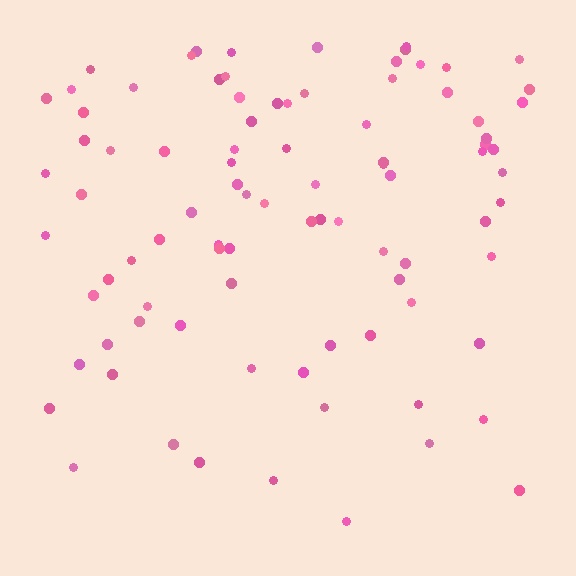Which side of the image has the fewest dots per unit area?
The bottom.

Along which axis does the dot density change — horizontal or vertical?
Vertical.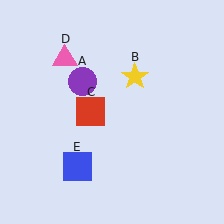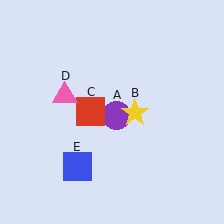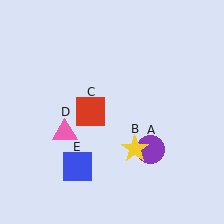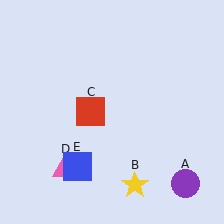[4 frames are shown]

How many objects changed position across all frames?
3 objects changed position: purple circle (object A), yellow star (object B), pink triangle (object D).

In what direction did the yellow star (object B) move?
The yellow star (object B) moved down.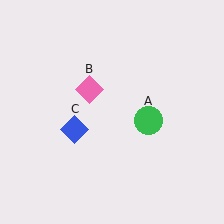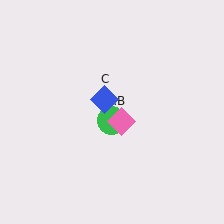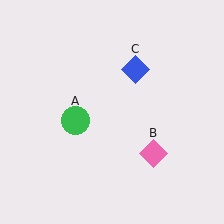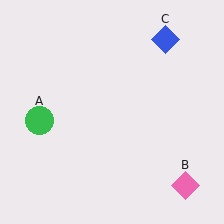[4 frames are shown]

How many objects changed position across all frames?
3 objects changed position: green circle (object A), pink diamond (object B), blue diamond (object C).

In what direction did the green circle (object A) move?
The green circle (object A) moved left.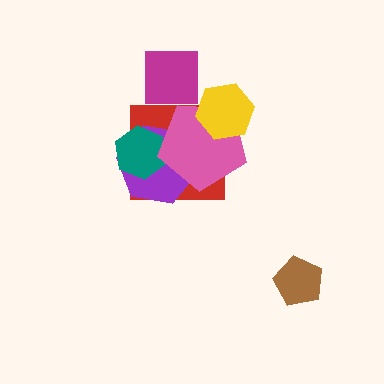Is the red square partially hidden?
Yes, it is partially covered by another shape.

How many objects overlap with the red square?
4 objects overlap with the red square.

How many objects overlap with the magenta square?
0 objects overlap with the magenta square.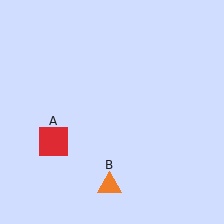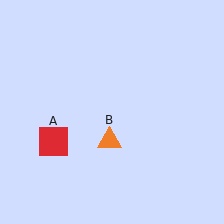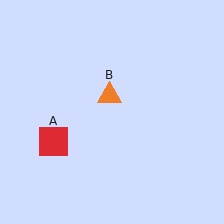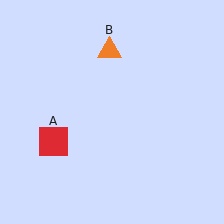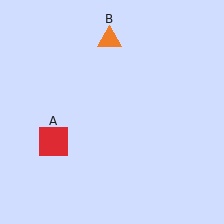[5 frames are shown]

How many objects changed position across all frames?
1 object changed position: orange triangle (object B).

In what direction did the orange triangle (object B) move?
The orange triangle (object B) moved up.